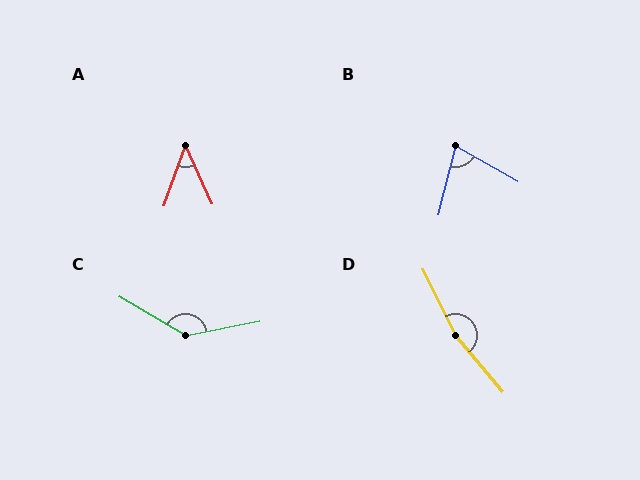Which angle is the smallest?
A, at approximately 44 degrees.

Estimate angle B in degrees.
Approximately 75 degrees.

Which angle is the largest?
D, at approximately 166 degrees.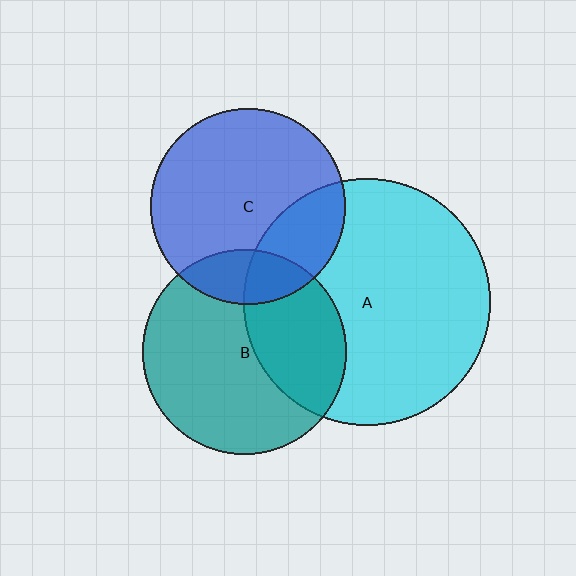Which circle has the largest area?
Circle A (cyan).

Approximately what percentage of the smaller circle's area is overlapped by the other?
Approximately 25%.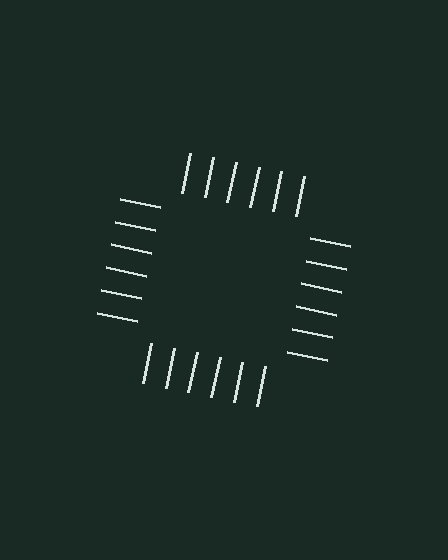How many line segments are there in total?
24 — 6 along each of the 4 edges.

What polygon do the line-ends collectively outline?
An illusory square — the line segments terminate on its edges but no continuous stroke is drawn.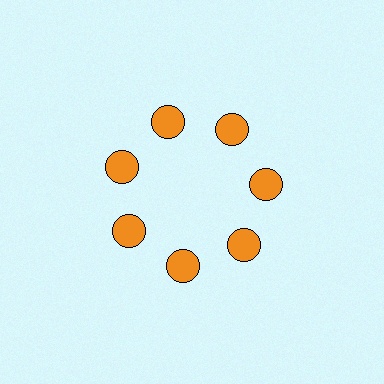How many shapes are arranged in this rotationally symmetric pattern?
There are 7 shapes, arranged in 7 groups of 1.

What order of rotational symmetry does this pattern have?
This pattern has 7-fold rotational symmetry.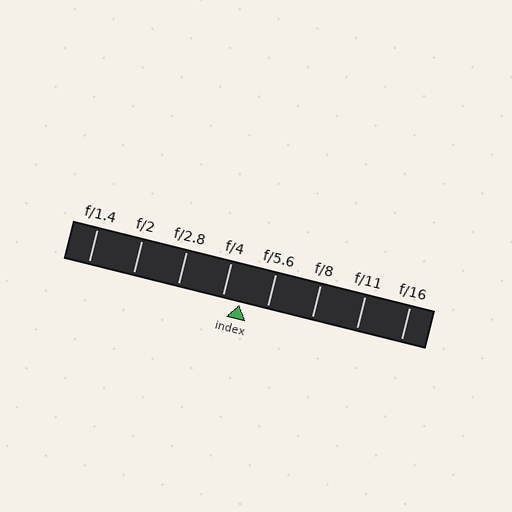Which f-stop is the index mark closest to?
The index mark is closest to f/4.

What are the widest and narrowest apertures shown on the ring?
The widest aperture shown is f/1.4 and the narrowest is f/16.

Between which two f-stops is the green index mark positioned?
The index mark is between f/4 and f/5.6.